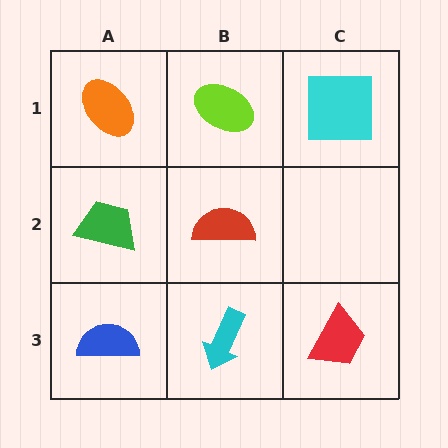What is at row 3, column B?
A cyan arrow.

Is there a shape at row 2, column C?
No, that cell is empty.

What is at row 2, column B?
A red semicircle.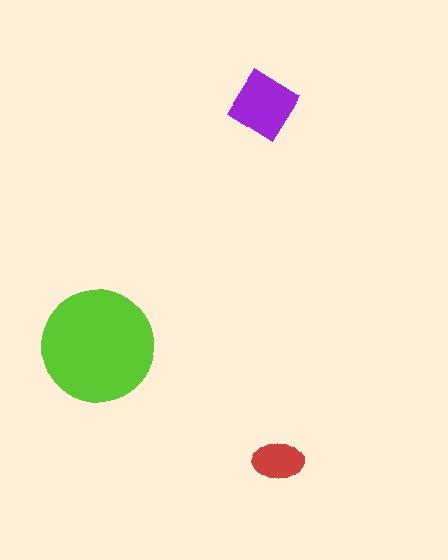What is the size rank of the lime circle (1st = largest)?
1st.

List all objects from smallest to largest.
The red ellipse, the purple diamond, the lime circle.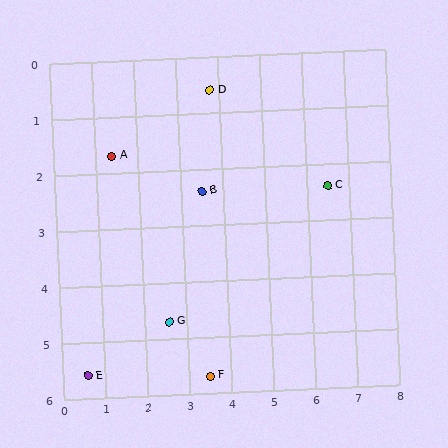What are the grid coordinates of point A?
Point A is at approximately (1.4, 1.7).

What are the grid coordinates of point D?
Point D is at approximately (3.8, 0.6).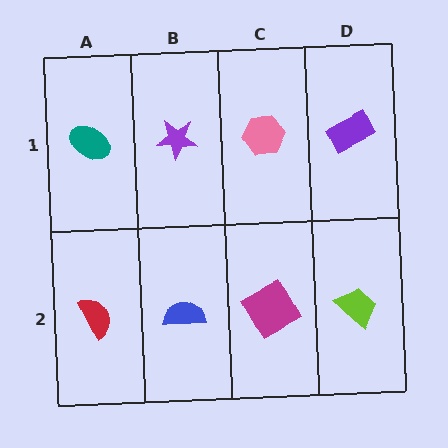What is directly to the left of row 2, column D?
A magenta square.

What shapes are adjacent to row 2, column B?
A purple star (row 1, column B), a red semicircle (row 2, column A), a magenta square (row 2, column C).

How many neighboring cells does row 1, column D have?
2.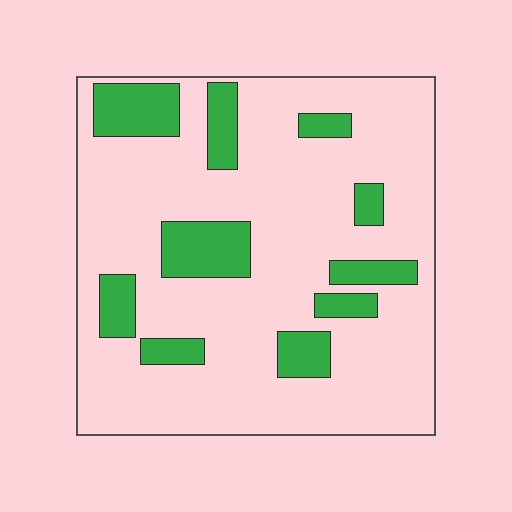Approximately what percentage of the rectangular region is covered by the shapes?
Approximately 20%.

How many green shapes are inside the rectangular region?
10.